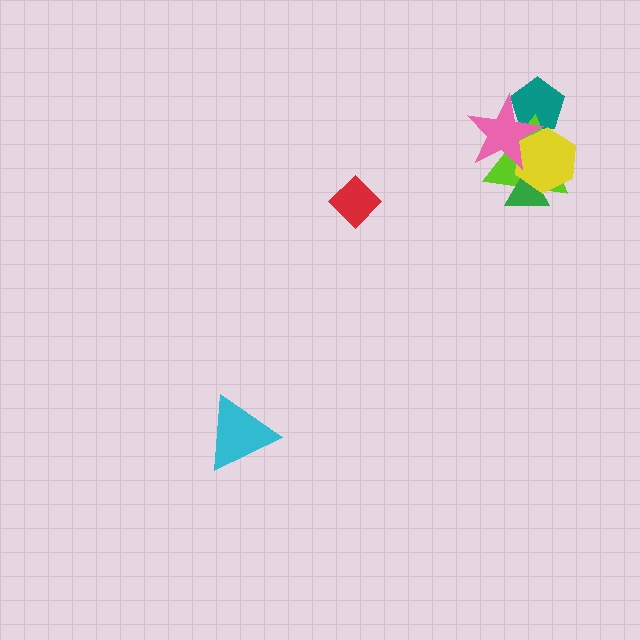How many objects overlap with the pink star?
3 objects overlap with the pink star.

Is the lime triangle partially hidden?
Yes, it is partially covered by another shape.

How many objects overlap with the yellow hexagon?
3 objects overlap with the yellow hexagon.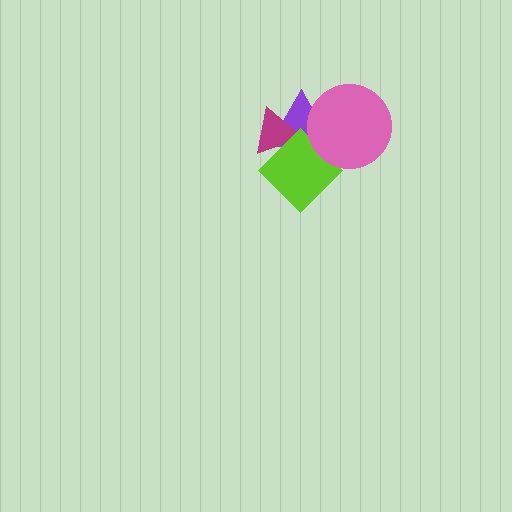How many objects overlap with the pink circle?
2 objects overlap with the pink circle.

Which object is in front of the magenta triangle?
The lime diamond is in front of the magenta triangle.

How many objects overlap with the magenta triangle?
2 objects overlap with the magenta triangle.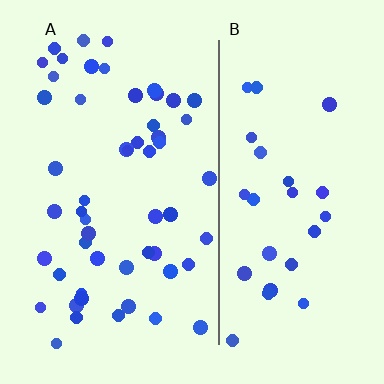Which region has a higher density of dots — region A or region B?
A (the left).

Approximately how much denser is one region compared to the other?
Approximately 2.0× — region A over region B.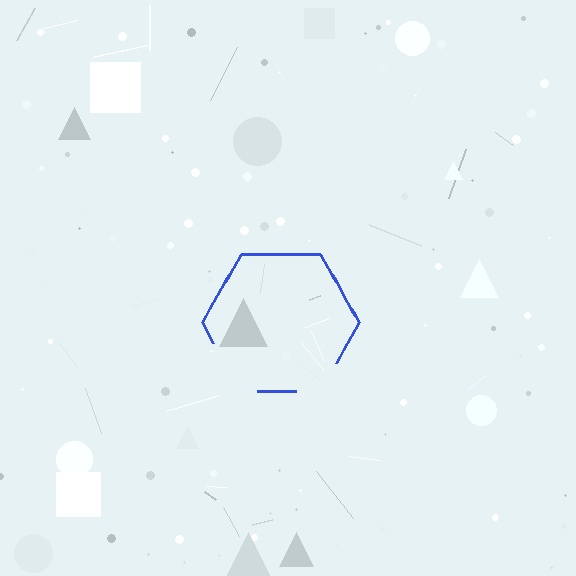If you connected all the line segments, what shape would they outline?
They would outline a hexagon.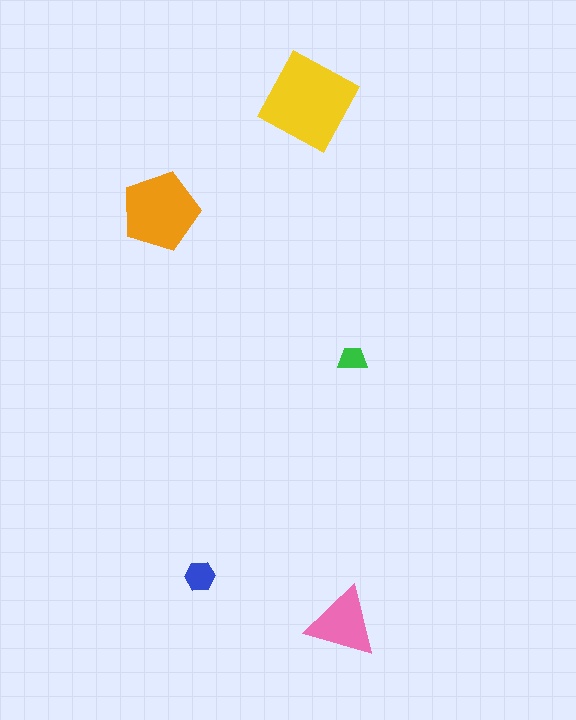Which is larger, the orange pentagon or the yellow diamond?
The yellow diamond.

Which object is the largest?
The yellow diamond.